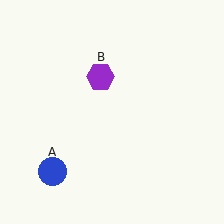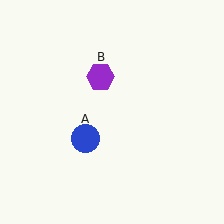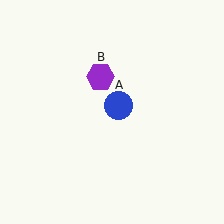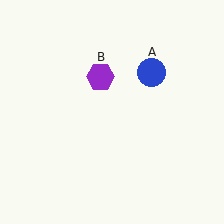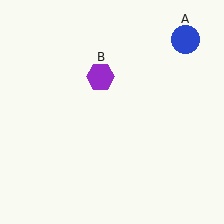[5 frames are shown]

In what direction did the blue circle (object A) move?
The blue circle (object A) moved up and to the right.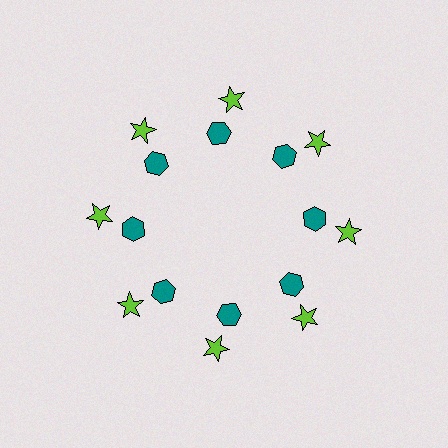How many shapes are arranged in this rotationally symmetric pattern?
There are 16 shapes, arranged in 8 groups of 2.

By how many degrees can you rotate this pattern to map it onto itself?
The pattern maps onto itself every 45 degrees of rotation.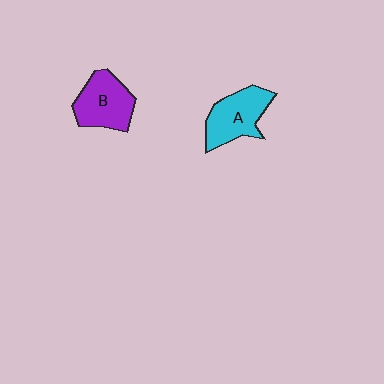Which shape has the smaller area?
Shape A (cyan).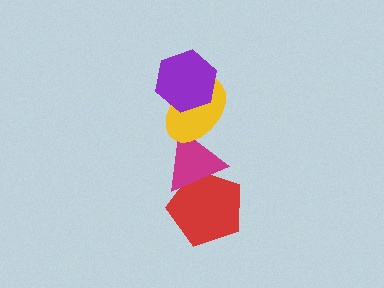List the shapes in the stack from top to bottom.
From top to bottom: the purple hexagon, the yellow ellipse, the magenta triangle, the red pentagon.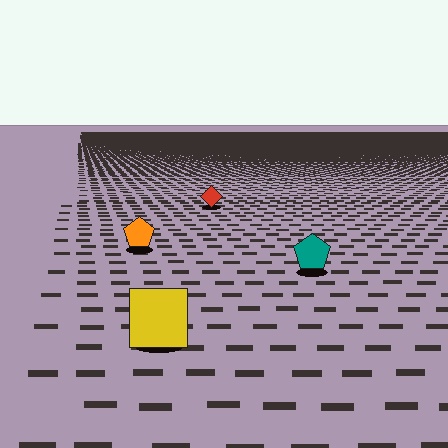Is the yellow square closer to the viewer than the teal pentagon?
Yes. The yellow square is closer — you can tell from the texture gradient: the ground texture is coarser near it.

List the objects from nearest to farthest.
From nearest to farthest: the yellow square, the teal pentagon, the orange pentagon, the red diamond.